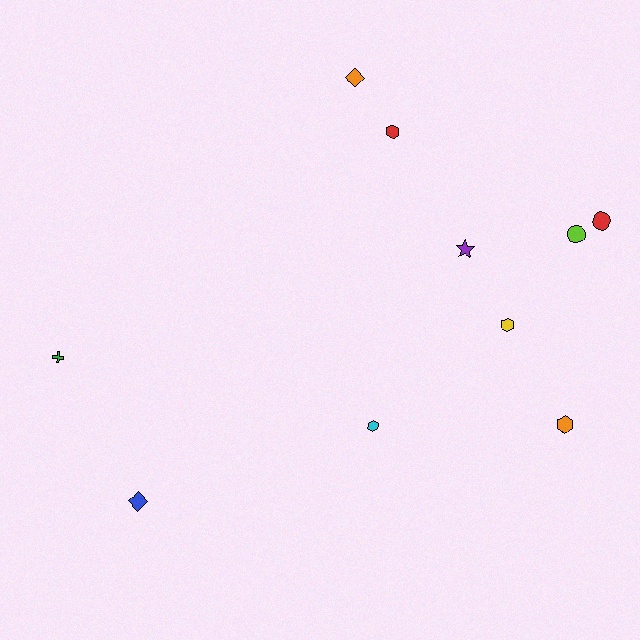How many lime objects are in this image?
There is 1 lime object.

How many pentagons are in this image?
There are no pentagons.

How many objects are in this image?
There are 10 objects.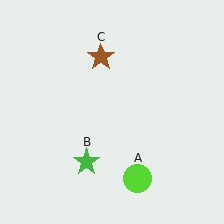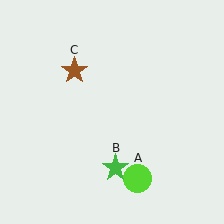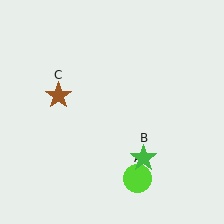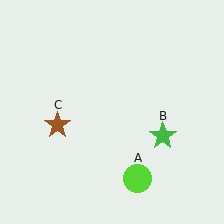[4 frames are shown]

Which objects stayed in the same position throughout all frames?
Lime circle (object A) remained stationary.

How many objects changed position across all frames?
2 objects changed position: green star (object B), brown star (object C).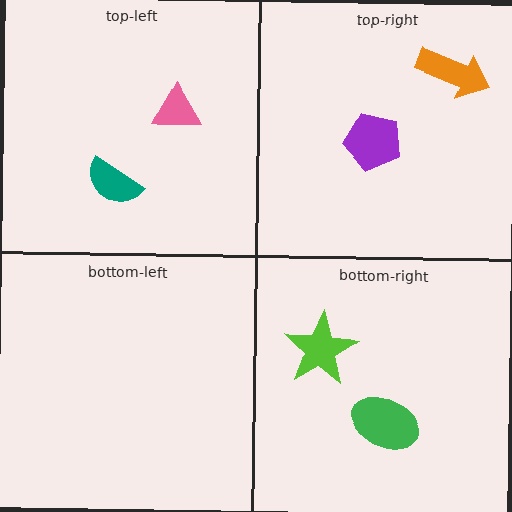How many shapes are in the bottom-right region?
2.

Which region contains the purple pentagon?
The top-right region.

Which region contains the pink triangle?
The top-left region.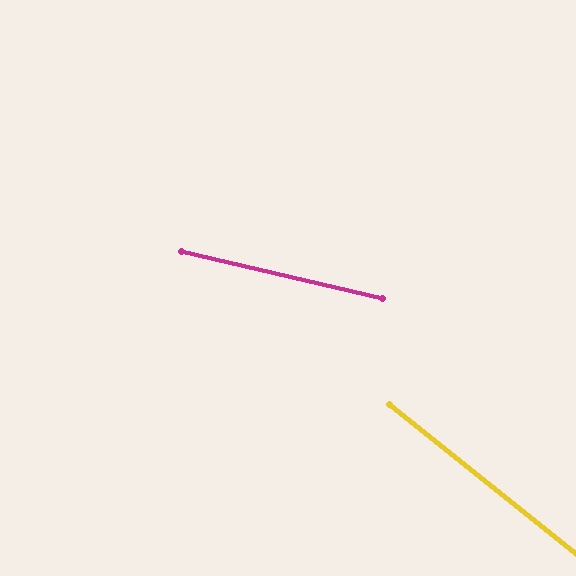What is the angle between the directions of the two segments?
Approximately 26 degrees.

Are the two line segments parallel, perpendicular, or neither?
Neither parallel nor perpendicular — they differ by about 26°.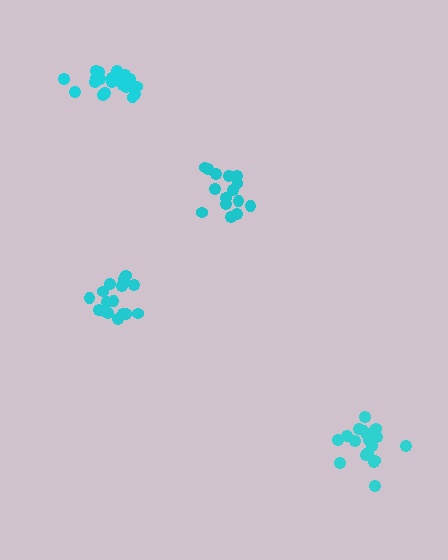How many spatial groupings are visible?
There are 4 spatial groupings.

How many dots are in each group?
Group 1: 21 dots, Group 2: 16 dots, Group 3: 15 dots, Group 4: 19 dots (71 total).